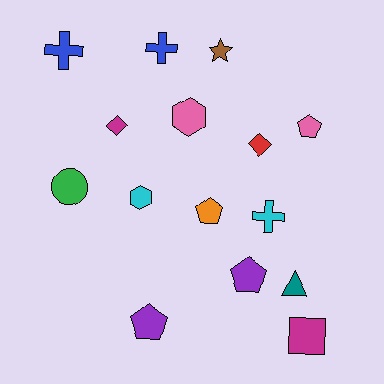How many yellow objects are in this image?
There are no yellow objects.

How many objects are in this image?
There are 15 objects.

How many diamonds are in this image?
There are 2 diamonds.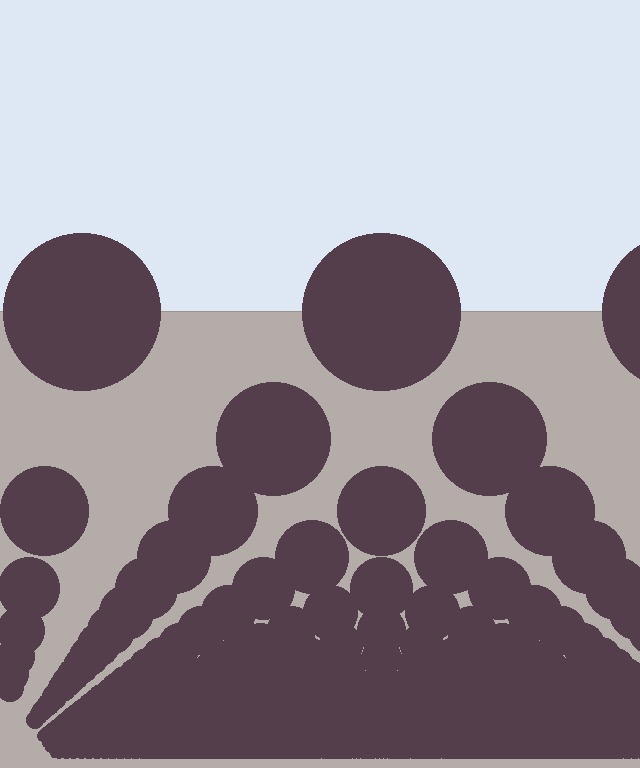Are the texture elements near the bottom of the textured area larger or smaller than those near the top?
Smaller. The gradient is inverted — elements near the bottom are smaller and denser.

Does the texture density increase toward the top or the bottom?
Density increases toward the bottom.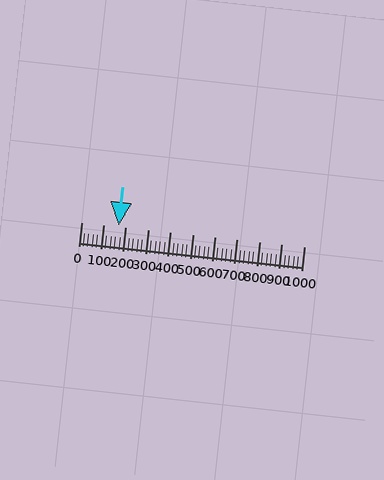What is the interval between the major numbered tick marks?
The major tick marks are spaced 100 units apart.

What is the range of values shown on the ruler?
The ruler shows values from 0 to 1000.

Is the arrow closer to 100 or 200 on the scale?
The arrow is closer to 200.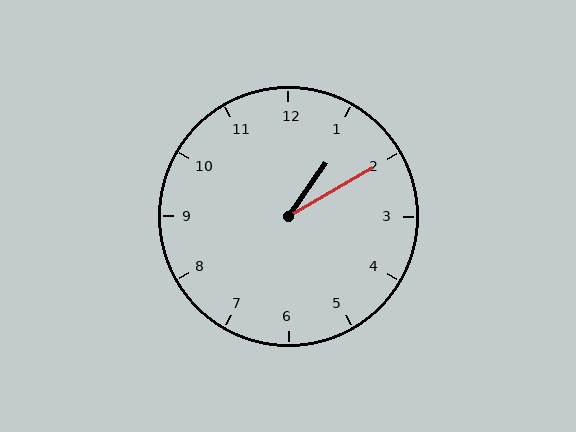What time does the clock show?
1:10.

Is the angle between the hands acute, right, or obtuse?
It is acute.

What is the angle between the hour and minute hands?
Approximately 25 degrees.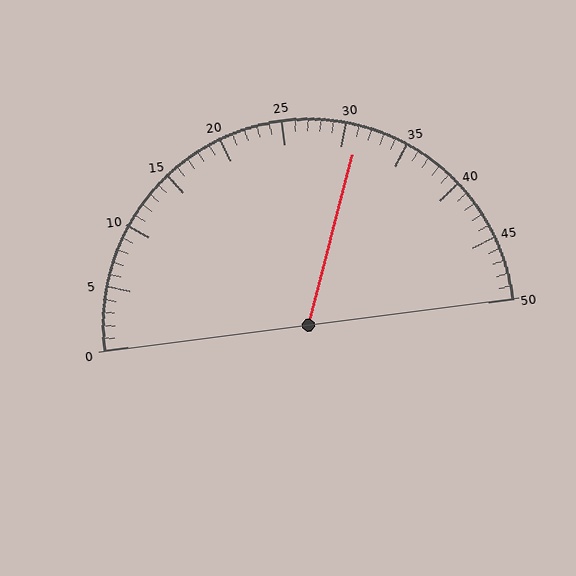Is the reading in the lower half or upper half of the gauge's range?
The reading is in the upper half of the range (0 to 50).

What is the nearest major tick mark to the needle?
The nearest major tick mark is 30.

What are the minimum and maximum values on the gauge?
The gauge ranges from 0 to 50.